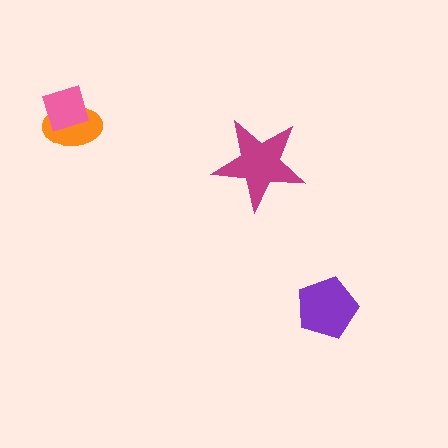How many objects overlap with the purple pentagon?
0 objects overlap with the purple pentagon.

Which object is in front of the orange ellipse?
The pink diamond is in front of the orange ellipse.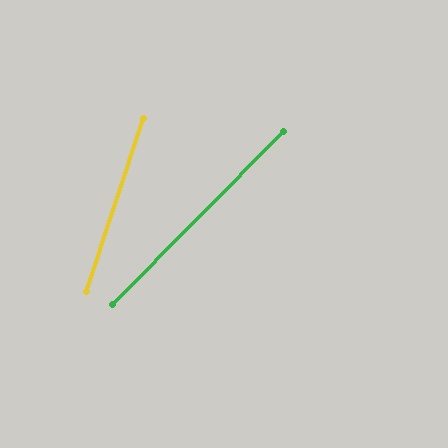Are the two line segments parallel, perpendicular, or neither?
Neither parallel nor perpendicular — they differ by about 27°.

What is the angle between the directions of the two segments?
Approximately 27 degrees.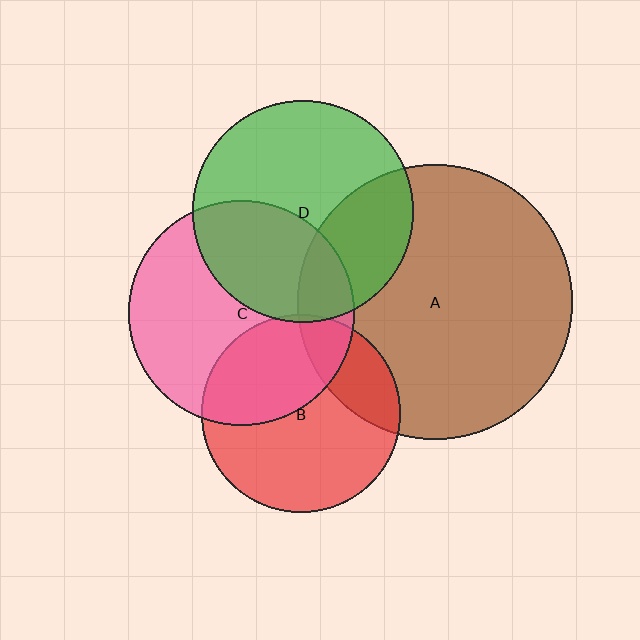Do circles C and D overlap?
Yes.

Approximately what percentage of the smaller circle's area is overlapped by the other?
Approximately 35%.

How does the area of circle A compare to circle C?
Approximately 1.5 times.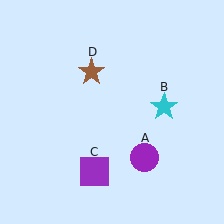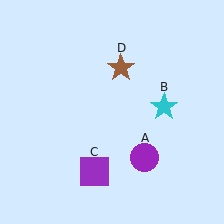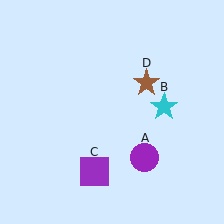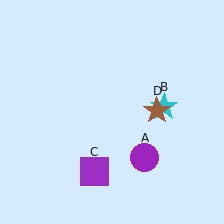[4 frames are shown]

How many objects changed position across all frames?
1 object changed position: brown star (object D).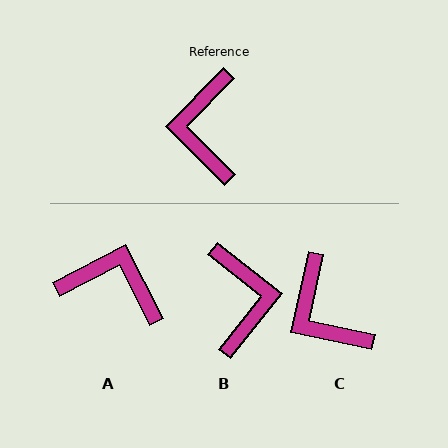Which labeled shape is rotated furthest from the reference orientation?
B, about 174 degrees away.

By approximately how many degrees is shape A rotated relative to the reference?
Approximately 108 degrees clockwise.